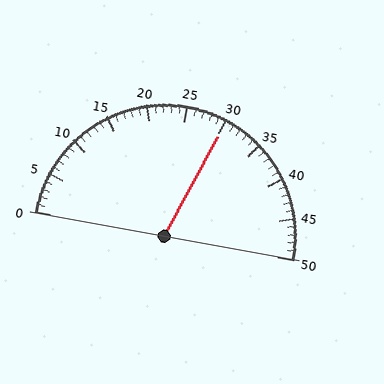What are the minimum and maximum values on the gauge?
The gauge ranges from 0 to 50.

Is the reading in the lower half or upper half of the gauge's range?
The reading is in the upper half of the range (0 to 50).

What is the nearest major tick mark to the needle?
The nearest major tick mark is 30.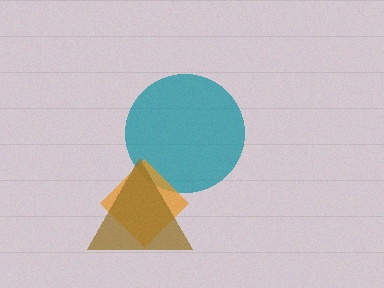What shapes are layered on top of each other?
The layered shapes are: a teal circle, an orange diamond, a brown triangle.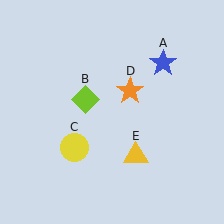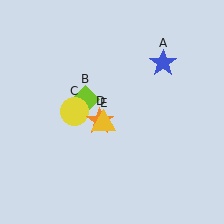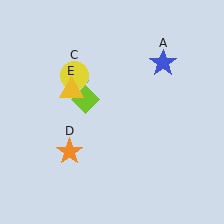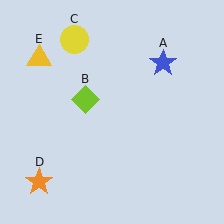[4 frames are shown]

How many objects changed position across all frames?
3 objects changed position: yellow circle (object C), orange star (object D), yellow triangle (object E).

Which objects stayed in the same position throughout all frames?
Blue star (object A) and lime diamond (object B) remained stationary.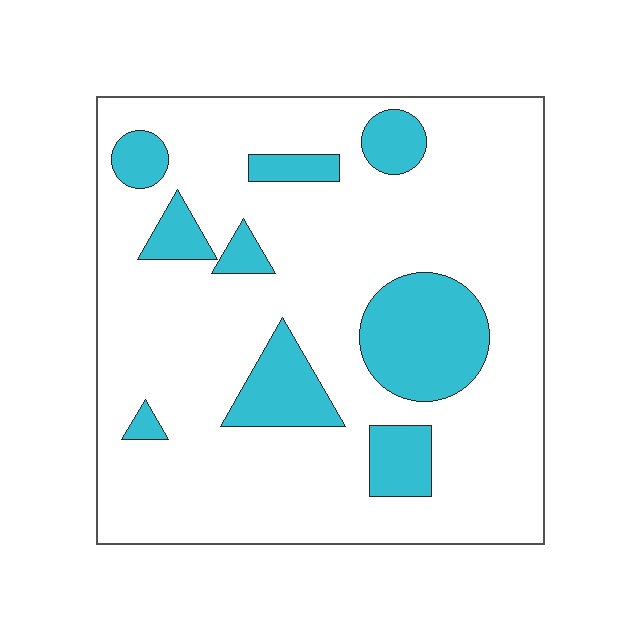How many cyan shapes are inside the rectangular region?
9.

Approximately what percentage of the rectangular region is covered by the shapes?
Approximately 20%.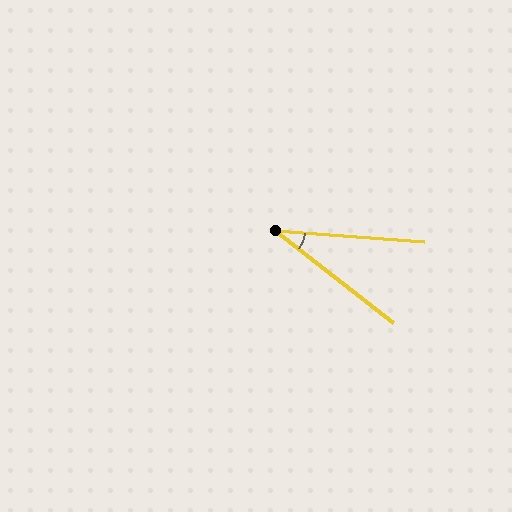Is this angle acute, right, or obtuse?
It is acute.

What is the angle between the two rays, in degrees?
Approximately 34 degrees.